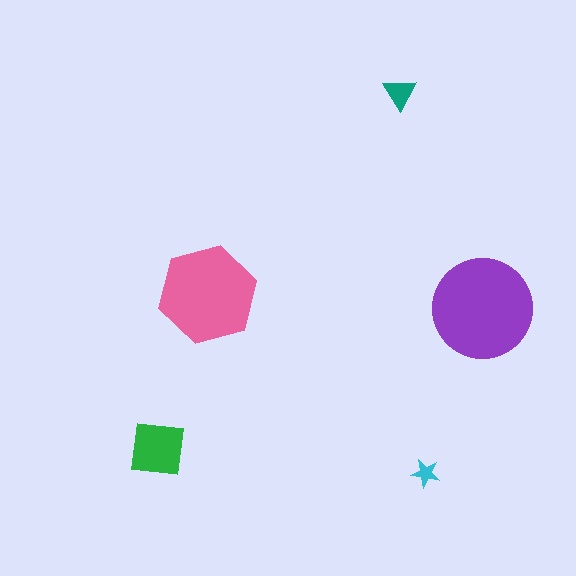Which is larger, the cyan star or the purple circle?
The purple circle.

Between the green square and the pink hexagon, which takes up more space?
The pink hexagon.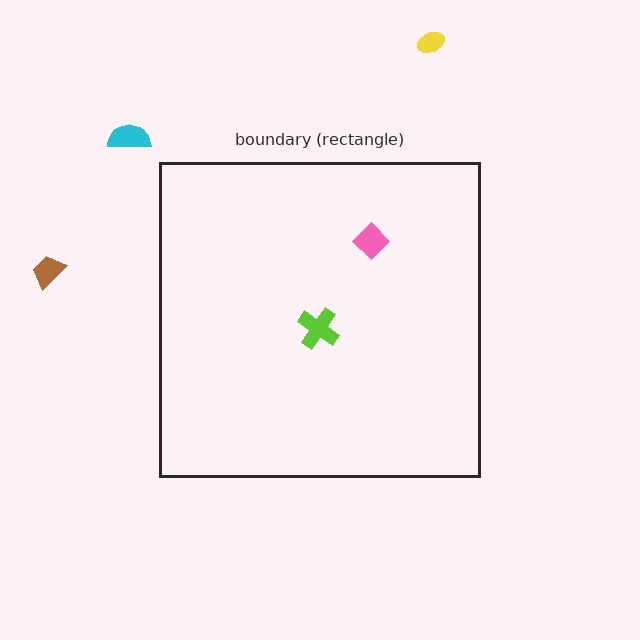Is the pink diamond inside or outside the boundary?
Inside.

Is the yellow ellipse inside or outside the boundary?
Outside.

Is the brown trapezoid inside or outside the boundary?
Outside.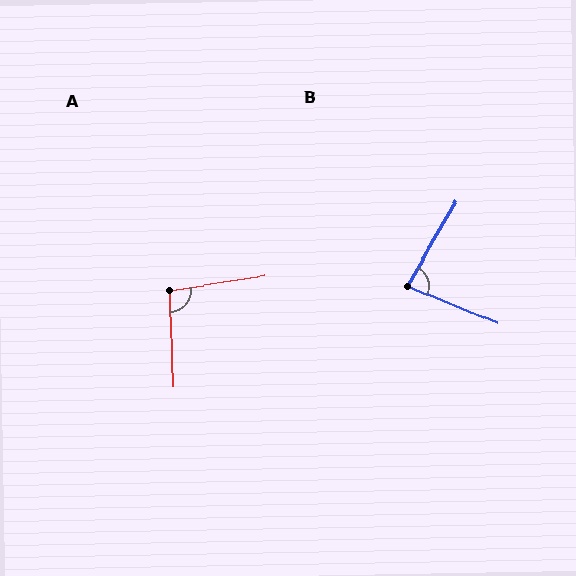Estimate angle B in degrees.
Approximately 83 degrees.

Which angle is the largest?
A, at approximately 98 degrees.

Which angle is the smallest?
B, at approximately 83 degrees.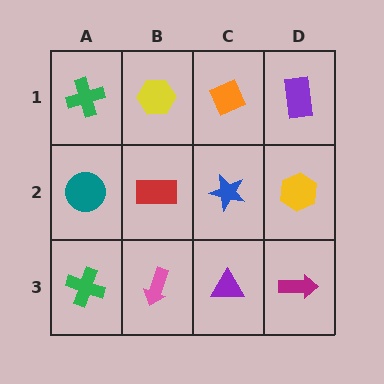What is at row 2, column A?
A teal circle.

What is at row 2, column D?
A yellow hexagon.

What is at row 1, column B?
A yellow hexagon.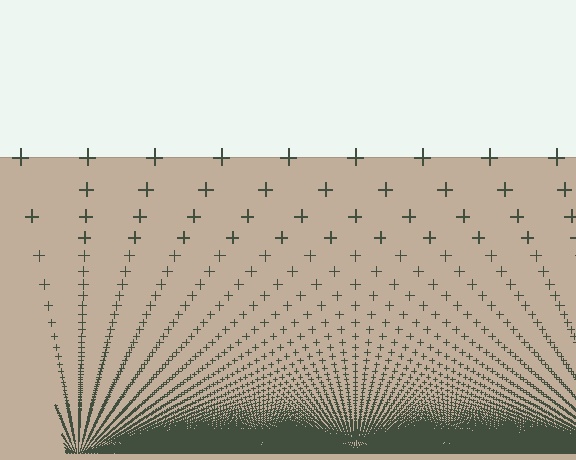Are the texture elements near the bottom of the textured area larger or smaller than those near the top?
Smaller. The gradient is inverted — elements near the bottom are smaller and denser.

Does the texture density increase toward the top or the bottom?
Density increases toward the bottom.